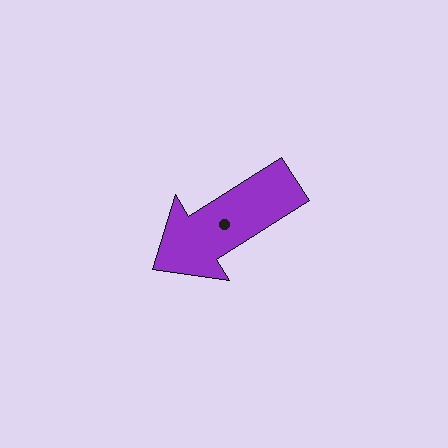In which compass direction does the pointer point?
Southwest.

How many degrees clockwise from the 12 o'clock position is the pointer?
Approximately 238 degrees.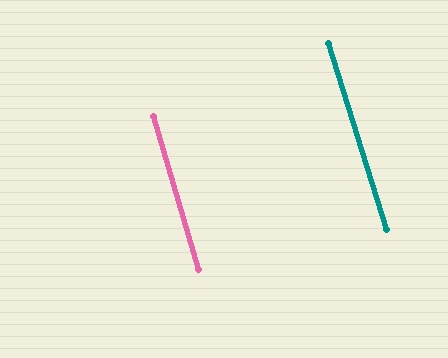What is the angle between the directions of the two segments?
Approximately 1 degree.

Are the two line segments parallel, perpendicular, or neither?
Parallel — their directions differ by only 1.1°.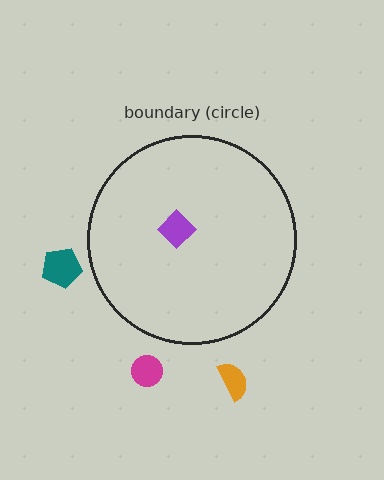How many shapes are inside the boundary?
1 inside, 3 outside.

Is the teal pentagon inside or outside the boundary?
Outside.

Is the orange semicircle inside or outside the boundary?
Outside.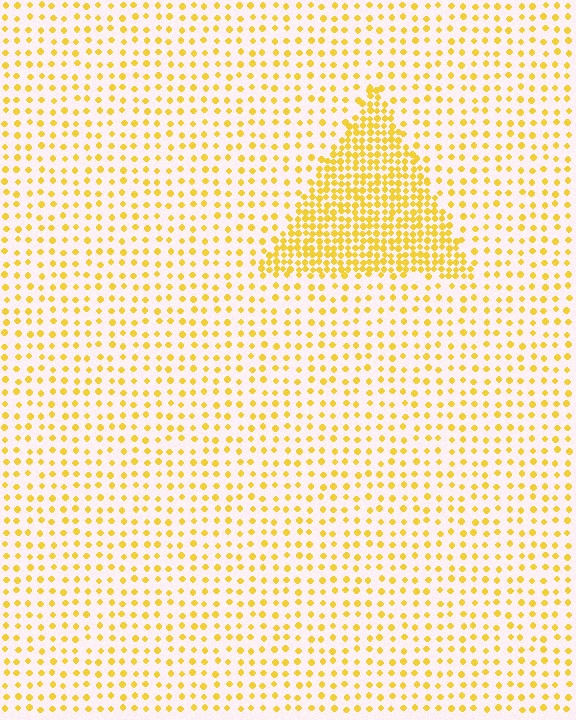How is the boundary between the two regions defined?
The boundary is defined by a change in element density (approximately 2.7x ratio). All elements are the same color, size, and shape.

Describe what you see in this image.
The image contains small yellow elements arranged at two different densities. A triangle-shaped region is visible where the elements are more densely packed than the surrounding area.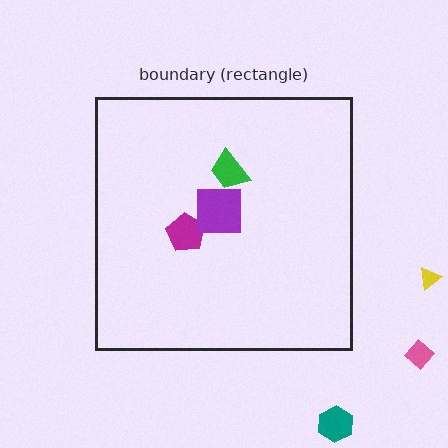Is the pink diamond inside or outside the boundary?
Outside.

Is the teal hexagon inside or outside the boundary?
Outside.